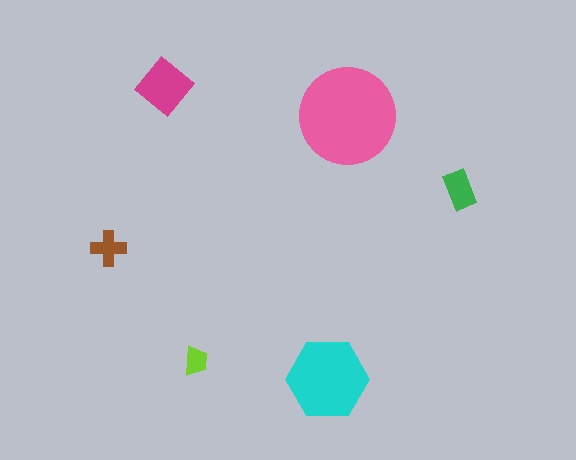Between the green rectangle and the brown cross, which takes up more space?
The green rectangle.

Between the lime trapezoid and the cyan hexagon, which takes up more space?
The cyan hexagon.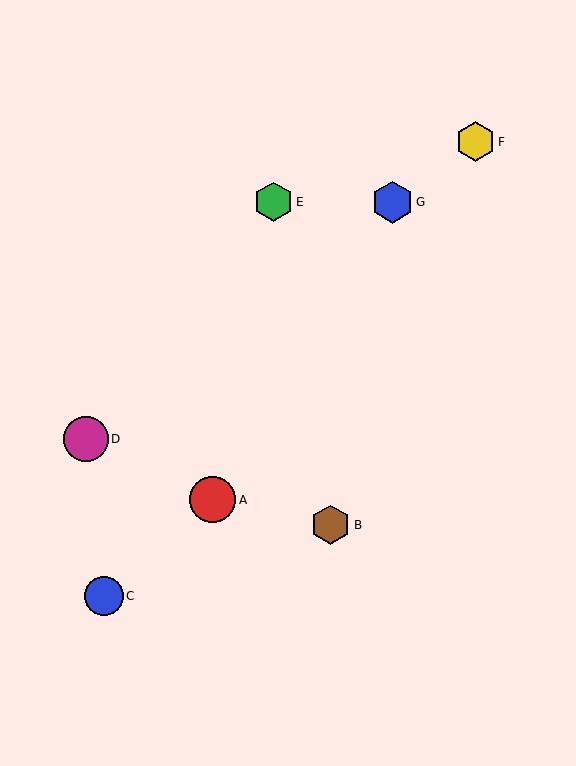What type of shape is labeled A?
Shape A is a red circle.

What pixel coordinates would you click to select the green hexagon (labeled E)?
Click at (274, 202) to select the green hexagon E.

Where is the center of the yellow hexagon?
The center of the yellow hexagon is at (475, 142).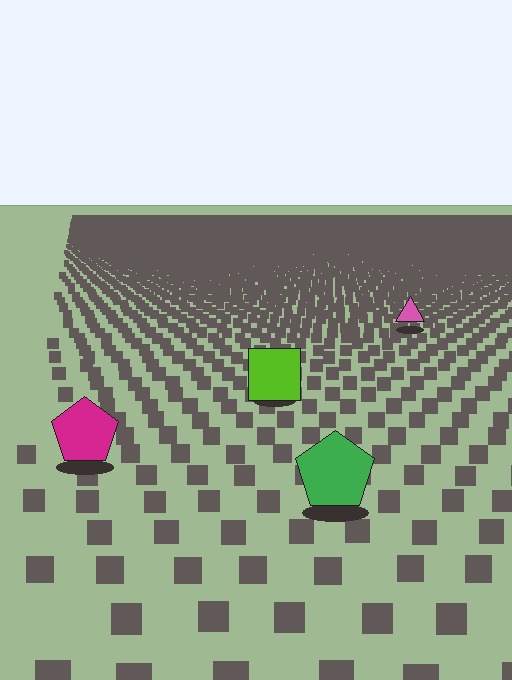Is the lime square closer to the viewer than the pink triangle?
Yes. The lime square is closer — you can tell from the texture gradient: the ground texture is coarser near it.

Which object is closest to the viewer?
The green pentagon is closest. The texture marks near it are larger and more spread out.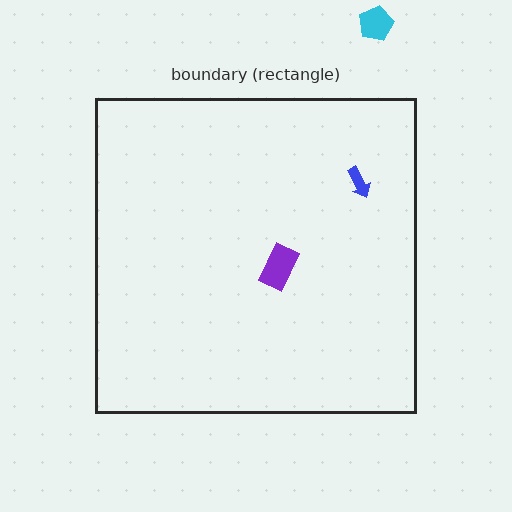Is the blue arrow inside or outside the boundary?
Inside.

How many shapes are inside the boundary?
2 inside, 1 outside.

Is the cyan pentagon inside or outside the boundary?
Outside.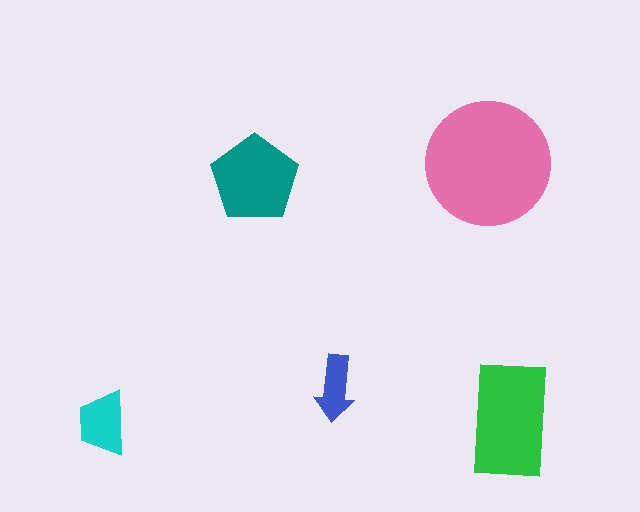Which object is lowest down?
The cyan trapezoid is bottommost.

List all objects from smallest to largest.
The blue arrow, the cyan trapezoid, the teal pentagon, the green rectangle, the pink circle.